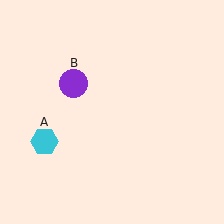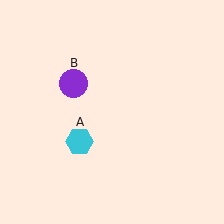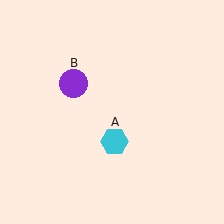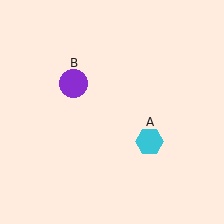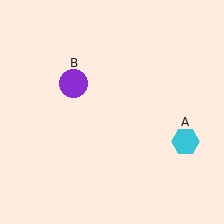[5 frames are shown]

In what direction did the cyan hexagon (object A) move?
The cyan hexagon (object A) moved right.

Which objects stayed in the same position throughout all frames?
Purple circle (object B) remained stationary.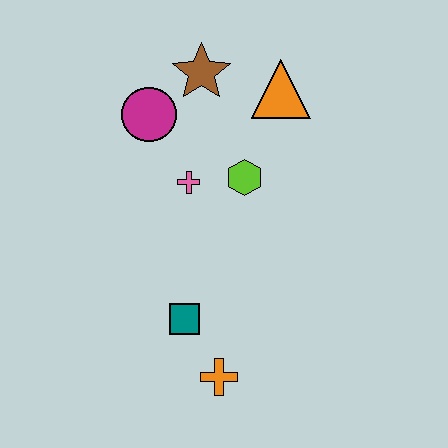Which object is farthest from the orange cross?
The brown star is farthest from the orange cross.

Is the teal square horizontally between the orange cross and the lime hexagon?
No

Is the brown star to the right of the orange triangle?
No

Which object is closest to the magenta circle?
The brown star is closest to the magenta circle.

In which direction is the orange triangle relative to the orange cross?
The orange triangle is above the orange cross.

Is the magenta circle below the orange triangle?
Yes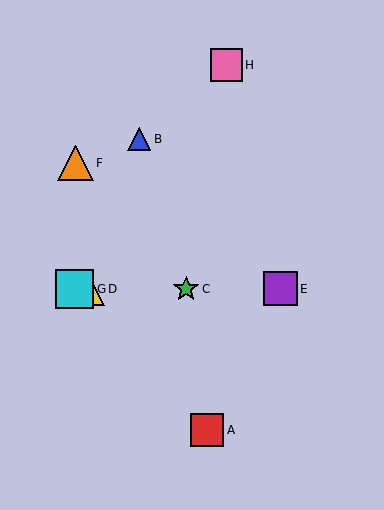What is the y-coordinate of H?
Object H is at y≈65.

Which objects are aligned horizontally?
Objects C, D, E, G are aligned horizontally.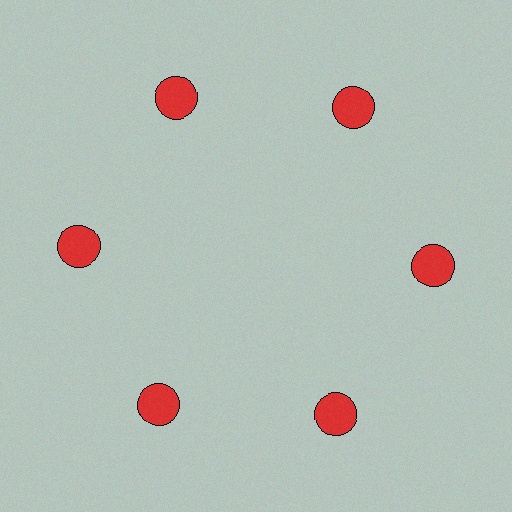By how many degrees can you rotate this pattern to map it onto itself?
The pattern maps onto itself every 60 degrees of rotation.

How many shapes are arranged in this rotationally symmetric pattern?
There are 6 shapes, arranged in 6 groups of 1.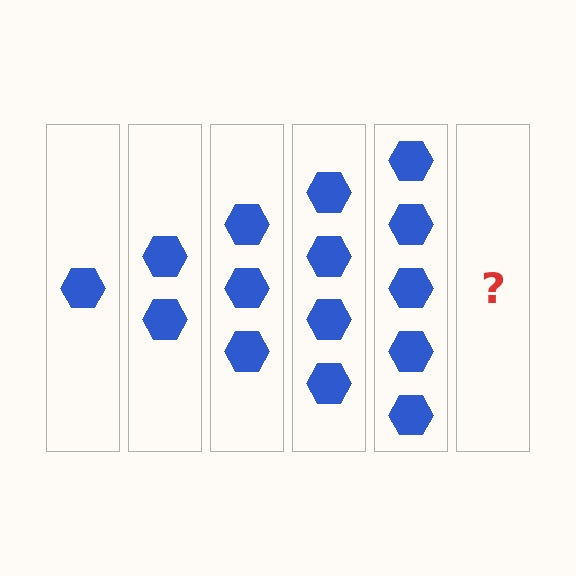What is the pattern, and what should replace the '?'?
The pattern is that each step adds one more hexagon. The '?' should be 6 hexagons.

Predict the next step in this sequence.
The next step is 6 hexagons.